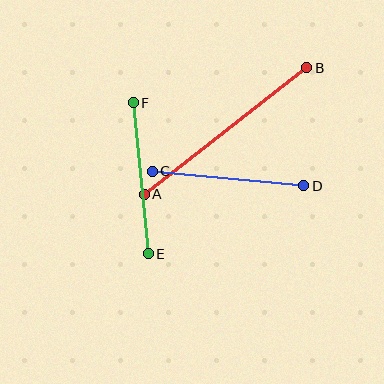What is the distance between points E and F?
The distance is approximately 152 pixels.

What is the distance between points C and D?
The distance is approximately 152 pixels.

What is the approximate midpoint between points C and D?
The midpoint is at approximately (228, 178) pixels.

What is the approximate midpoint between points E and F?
The midpoint is at approximately (141, 178) pixels.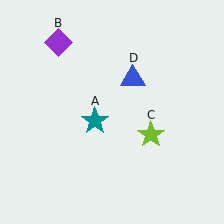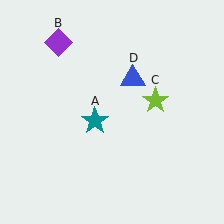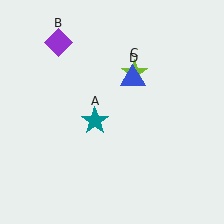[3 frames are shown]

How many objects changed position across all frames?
1 object changed position: lime star (object C).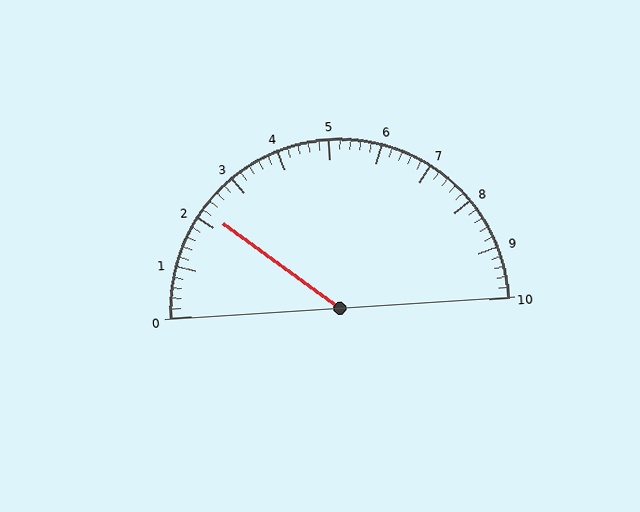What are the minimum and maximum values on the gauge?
The gauge ranges from 0 to 10.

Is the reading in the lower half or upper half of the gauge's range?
The reading is in the lower half of the range (0 to 10).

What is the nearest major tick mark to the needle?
The nearest major tick mark is 2.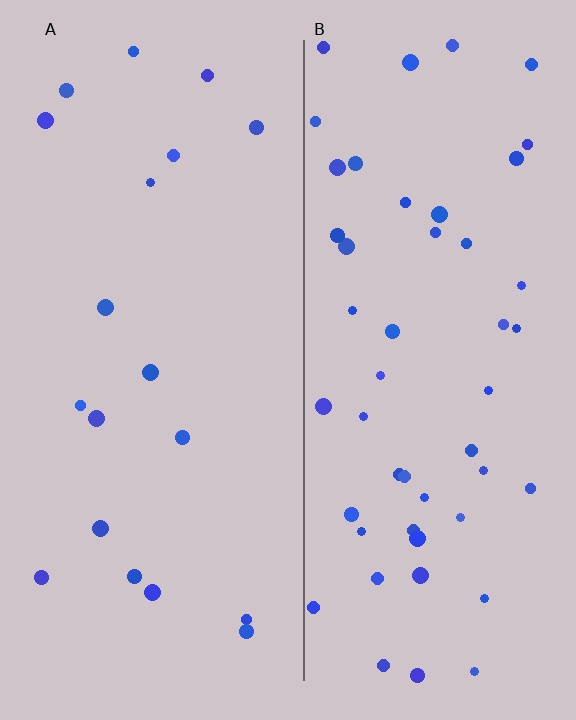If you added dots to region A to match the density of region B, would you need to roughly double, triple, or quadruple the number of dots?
Approximately triple.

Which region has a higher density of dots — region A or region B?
B (the right).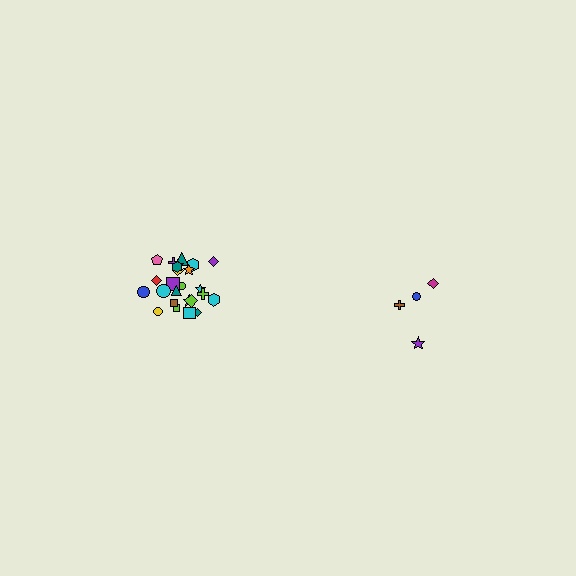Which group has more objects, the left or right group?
The left group.